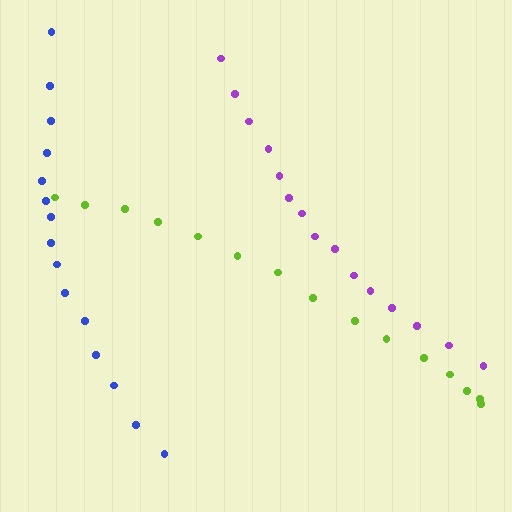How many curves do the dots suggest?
There are 3 distinct paths.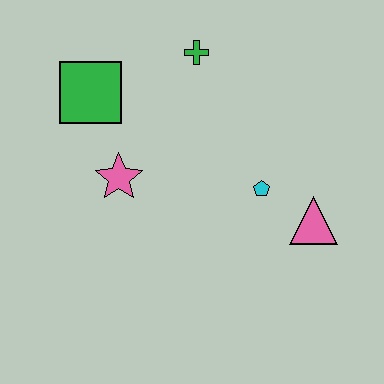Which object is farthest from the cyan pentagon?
The green square is farthest from the cyan pentagon.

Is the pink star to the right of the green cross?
No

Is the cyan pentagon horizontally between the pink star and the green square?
No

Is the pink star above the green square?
No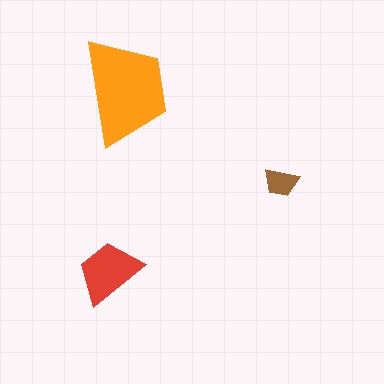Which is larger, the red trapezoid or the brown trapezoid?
The red one.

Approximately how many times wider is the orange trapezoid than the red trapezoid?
About 1.5 times wider.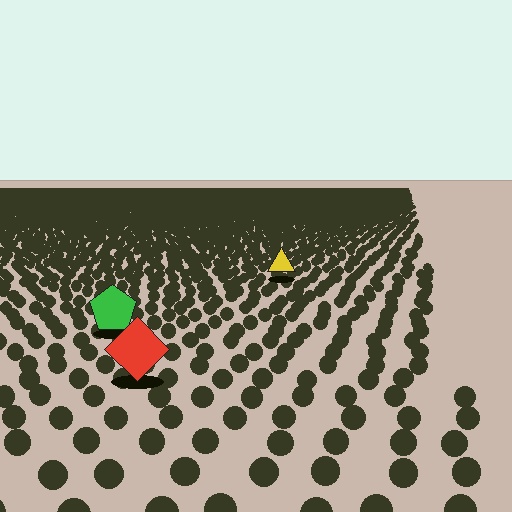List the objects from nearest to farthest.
From nearest to farthest: the red diamond, the green pentagon, the yellow triangle.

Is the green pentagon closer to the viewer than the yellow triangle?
Yes. The green pentagon is closer — you can tell from the texture gradient: the ground texture is coarser near it.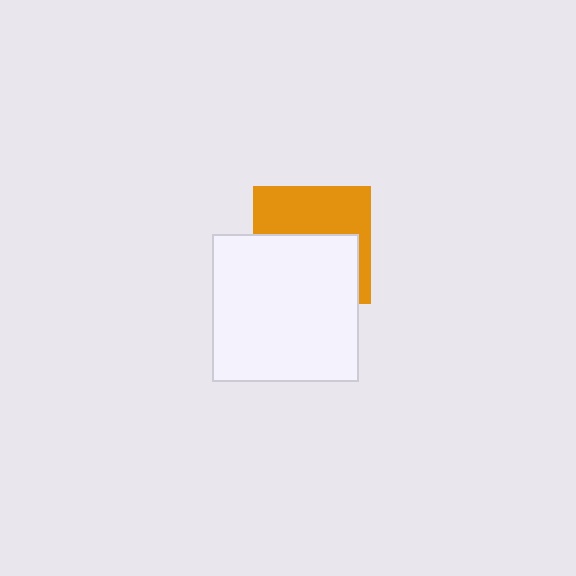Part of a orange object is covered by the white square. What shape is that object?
It is a square.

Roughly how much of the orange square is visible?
About half of it is visible (roughly 47%).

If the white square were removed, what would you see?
You would see the complete orange square.